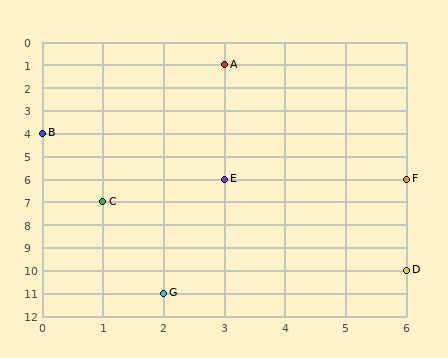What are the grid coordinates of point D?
Point D is at grid coordinates (6, 10).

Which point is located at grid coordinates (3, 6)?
Point E is at (3, 6).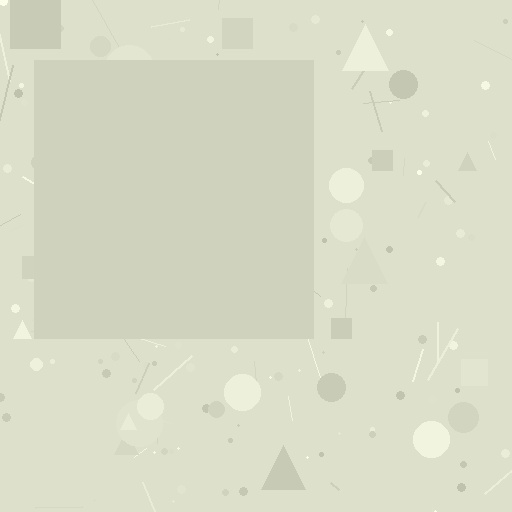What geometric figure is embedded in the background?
A square is embedded in the background.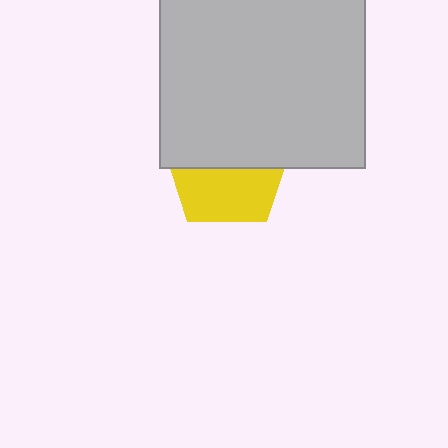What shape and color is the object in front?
The object in front is a light gray rectangle.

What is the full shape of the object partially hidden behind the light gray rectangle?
The partially hidden object is a yellow pentagon.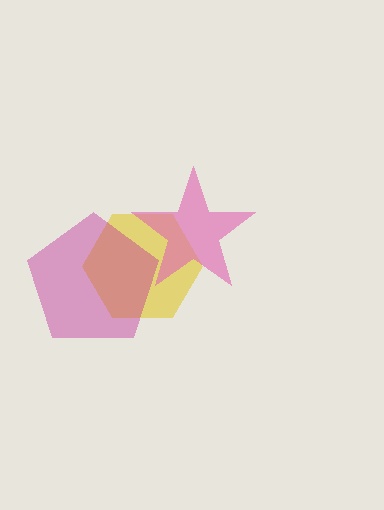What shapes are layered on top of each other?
The layered shapes are: a yellow hexagon, a pink star, a magenta pentagon.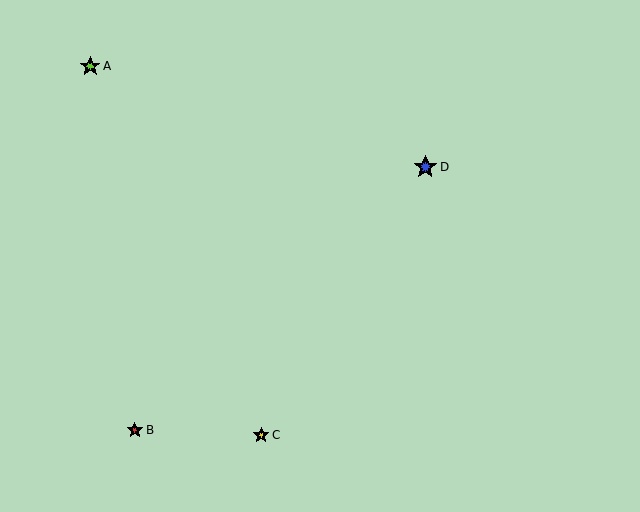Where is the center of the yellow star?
The center of the yellow star is at (261, 435).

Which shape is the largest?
The blue star (labeled D) is the largest.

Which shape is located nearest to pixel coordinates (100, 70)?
The lime star (labeled A) at (90, 66) is nearest to that location.